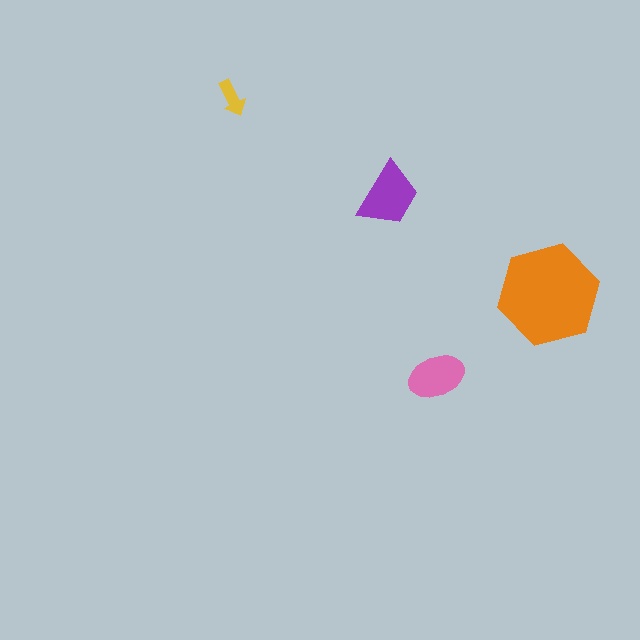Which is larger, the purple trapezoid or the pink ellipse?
The purple trapezoid.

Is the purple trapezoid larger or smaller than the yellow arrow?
Larger.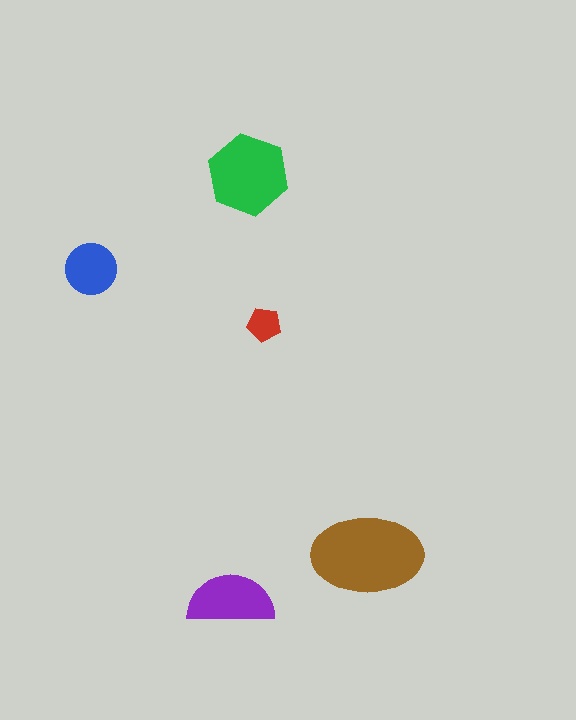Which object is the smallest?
The red pentagon.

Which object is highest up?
The green hexagon is topmost.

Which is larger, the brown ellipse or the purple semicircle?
The brown ellipse.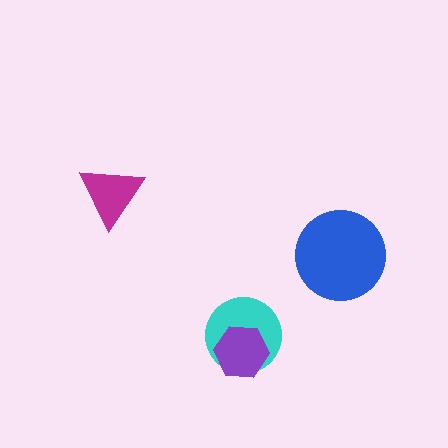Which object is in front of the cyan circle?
The purple hexagon is in front of the cyan circle.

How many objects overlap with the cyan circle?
1 object overlaps with the cyan circle.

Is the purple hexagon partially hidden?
No, no other shape covers it.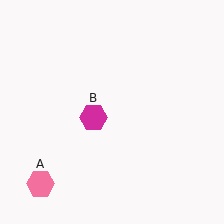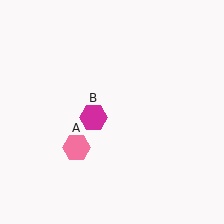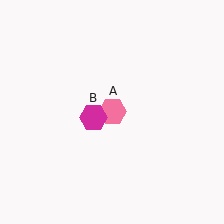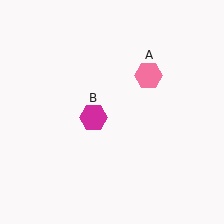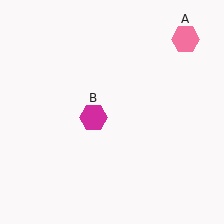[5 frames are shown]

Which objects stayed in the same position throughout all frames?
Magenta hexagon (object B) remained stationary.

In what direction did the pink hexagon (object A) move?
The pink hexagon (object A) moved up and to the right.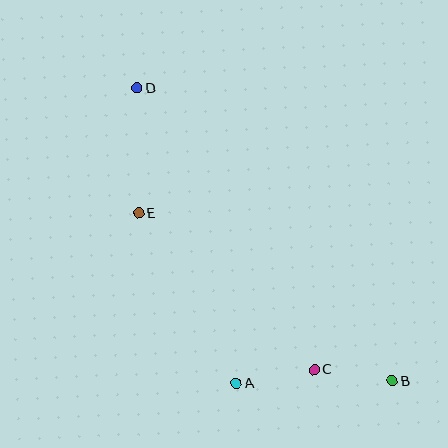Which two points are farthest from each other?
Points B and D are farthest from each other.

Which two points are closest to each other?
Points B and C are closest to each other.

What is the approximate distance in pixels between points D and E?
The distance between D and E is approximately 125 pixels.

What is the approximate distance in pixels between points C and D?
The distance between C and D is approximately 332 pixels.